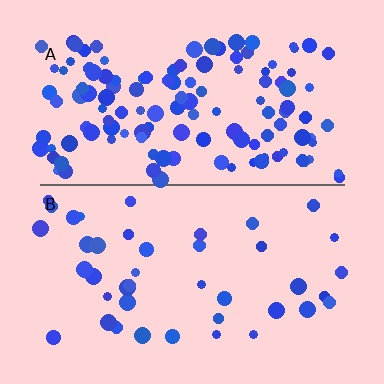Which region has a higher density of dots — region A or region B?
A (the top).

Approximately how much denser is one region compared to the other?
Approximately 3.1× — region A over region B.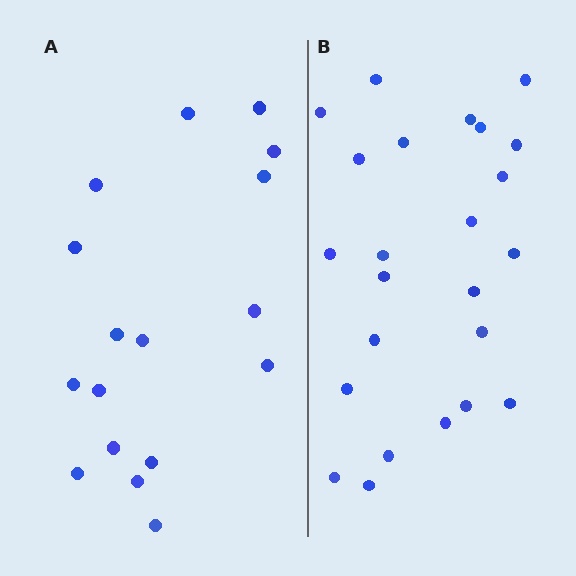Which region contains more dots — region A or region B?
Region B (the right region) has more dots.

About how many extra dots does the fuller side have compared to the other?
Region B has roughly 8 or so more dots than region A.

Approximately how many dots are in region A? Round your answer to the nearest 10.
About 20 dots. (The exact count is 17, which rounds to 20.)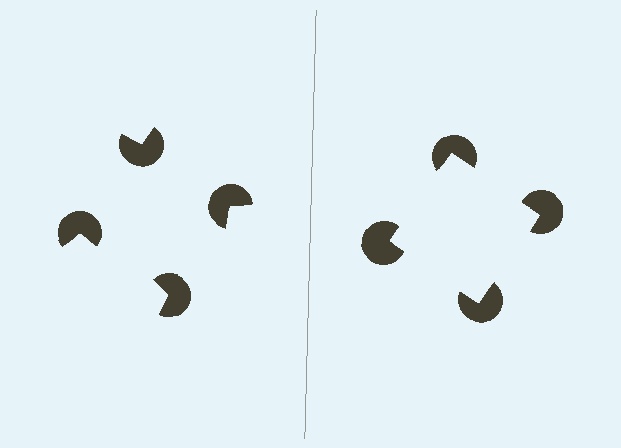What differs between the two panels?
The pac-man discs are positioned identically on both sides; only the wedge orientations differ. On the right they align to a square; on the left they are misaligned.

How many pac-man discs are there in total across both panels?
8 — 4 on each side.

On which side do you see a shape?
An illusory square appears on the right side. On the left side the wedge cuts are rotated, so no coherent shape forms.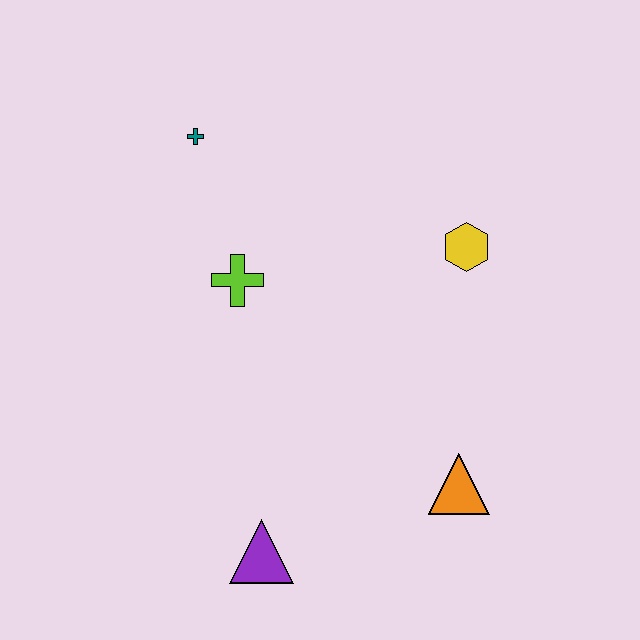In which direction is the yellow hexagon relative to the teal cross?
The yellow hexagon is to the right of the teal cross.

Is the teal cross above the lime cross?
Yes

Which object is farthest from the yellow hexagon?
The purple triangle is farthest from the yellow hexagon.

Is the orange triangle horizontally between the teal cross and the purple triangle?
No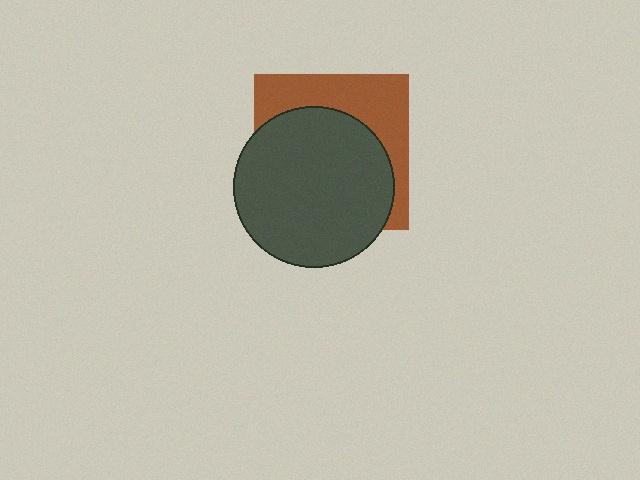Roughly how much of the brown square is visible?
A small part of it is visible (roughly 37%).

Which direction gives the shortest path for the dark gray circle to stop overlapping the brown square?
Moving down gives the shortest separation.